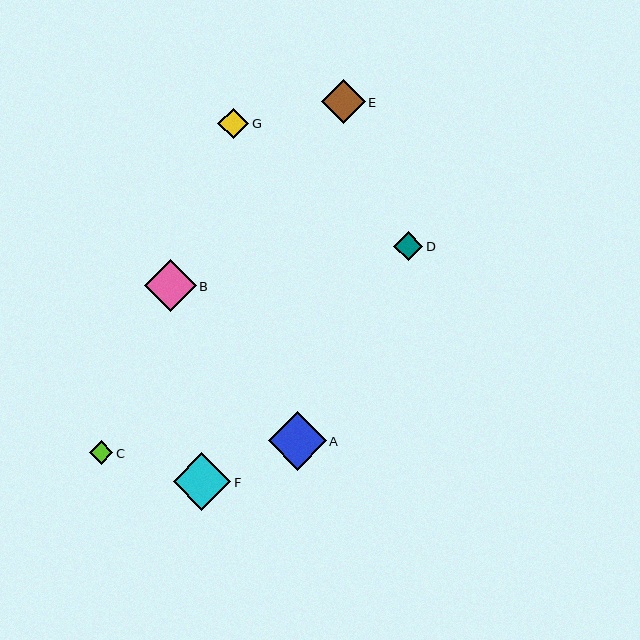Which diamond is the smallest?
Diamond C is the smallest with a size of approximately 23 pixels.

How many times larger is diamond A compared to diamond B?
Diamond A is approximately 1.1 times the size of diamond B.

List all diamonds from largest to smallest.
From largest to smallest: A, F, B, E, G, D, C.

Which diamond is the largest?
Diamond A is the largest with a size of approximately 58 pixels.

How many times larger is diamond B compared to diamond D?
Diamond B is approximately 1.8 times the size of diamond D.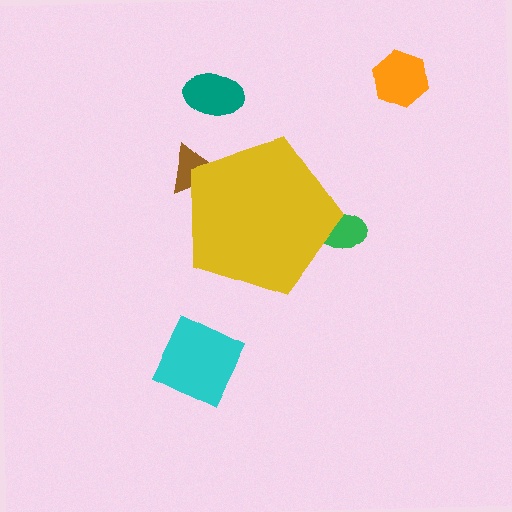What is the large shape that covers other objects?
A yellow pentagon.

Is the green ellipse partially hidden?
Yes, the green ellipse is partially hidden behind the yellow pentagon.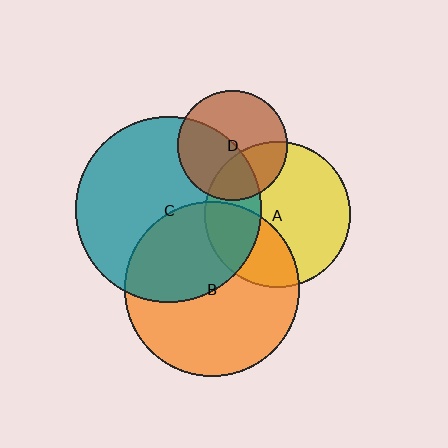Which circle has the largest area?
Circle C (teal).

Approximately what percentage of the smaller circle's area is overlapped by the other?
Approximately 30%.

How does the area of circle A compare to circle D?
Approximately 1.7 times.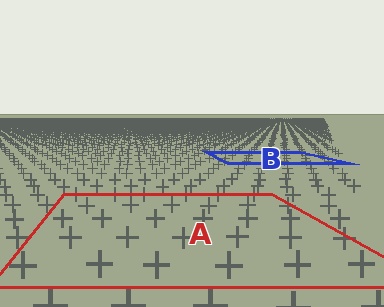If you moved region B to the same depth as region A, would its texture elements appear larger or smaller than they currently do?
They would appear larger. At a closer depth, the same texture elements are projected at a bigger on-screen size.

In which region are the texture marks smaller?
The texture marks are smaller in region B, because it is farther away.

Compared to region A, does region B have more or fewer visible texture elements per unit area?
Region B has more texture elements per unit area — they are packed more densely because it is farther away.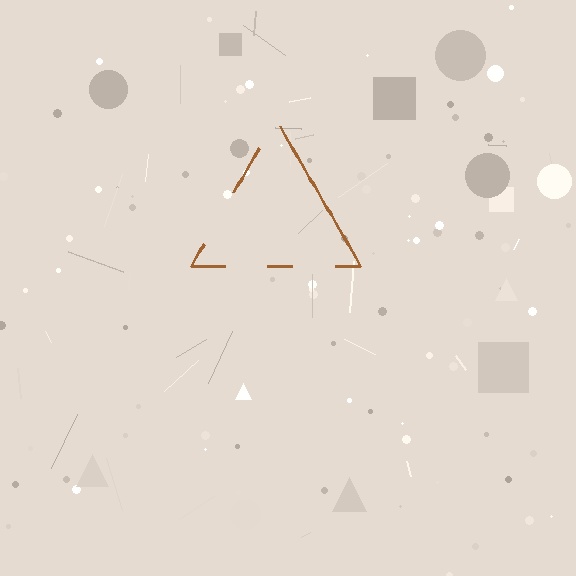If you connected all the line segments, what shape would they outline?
They would outline a triangle.